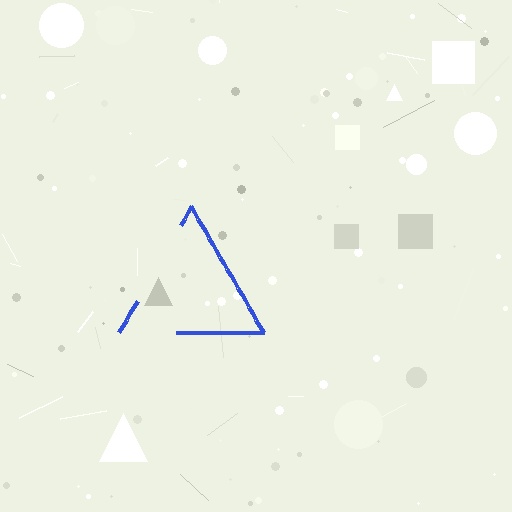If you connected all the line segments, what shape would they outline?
They would outline a triangle.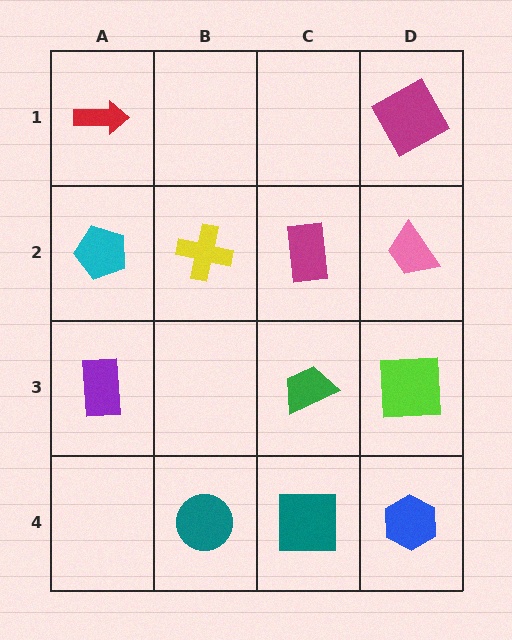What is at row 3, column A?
A purple rectangle.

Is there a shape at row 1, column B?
No, that cell is empty.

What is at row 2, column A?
A cyan pentagon.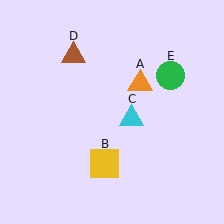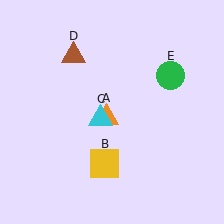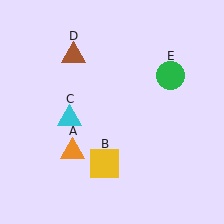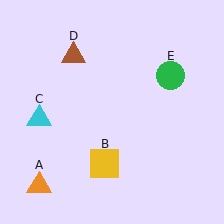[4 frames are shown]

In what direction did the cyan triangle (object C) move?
The cyan triangle (object C) moved left.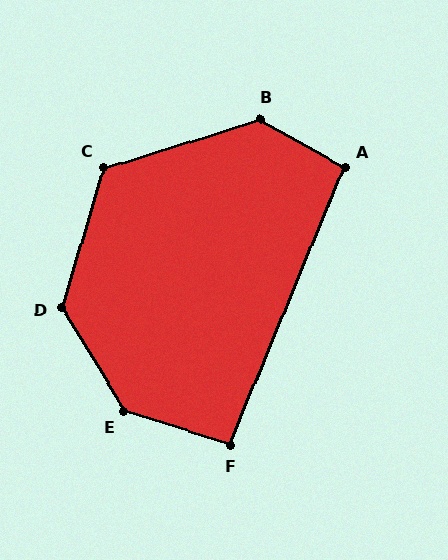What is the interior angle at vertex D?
Approximately 132 degrees (obtuse).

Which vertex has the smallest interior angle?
F, at approximately 95 degrees.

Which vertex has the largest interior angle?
E, at approximately 139 degrees.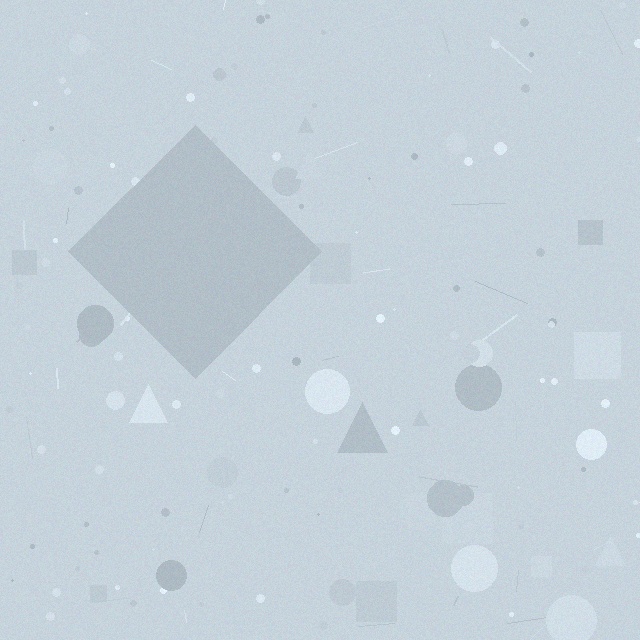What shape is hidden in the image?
A diamond is hidden in the image.